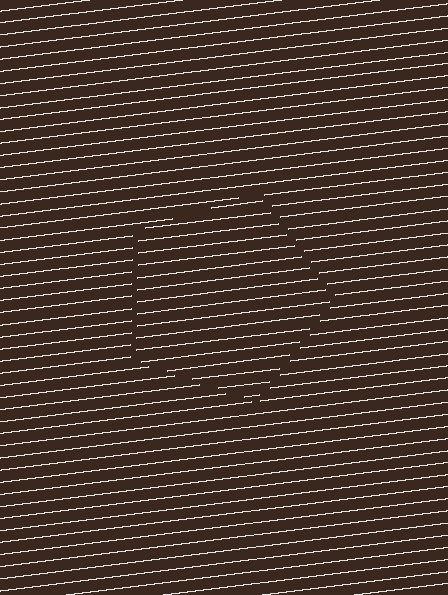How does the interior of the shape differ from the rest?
The interior of the shape contains the same grating, shifted by half a period — the contour is defined by the phase discontinuity where line-ends from the inner and outer gratings abut.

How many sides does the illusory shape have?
5 sides — the line-ends trace a pentagon.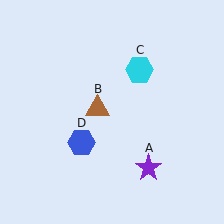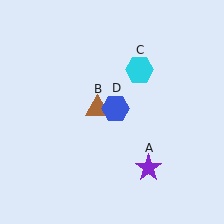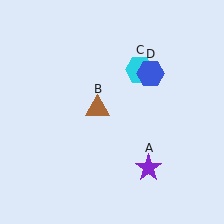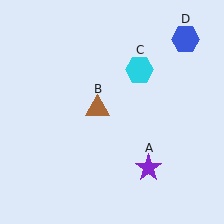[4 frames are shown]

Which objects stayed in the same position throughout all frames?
Purple star (object A) and brown triangle (object B) and cyan hexagon (object C) remained stationary.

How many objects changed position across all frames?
1 object changed position: blue hexagon (object D).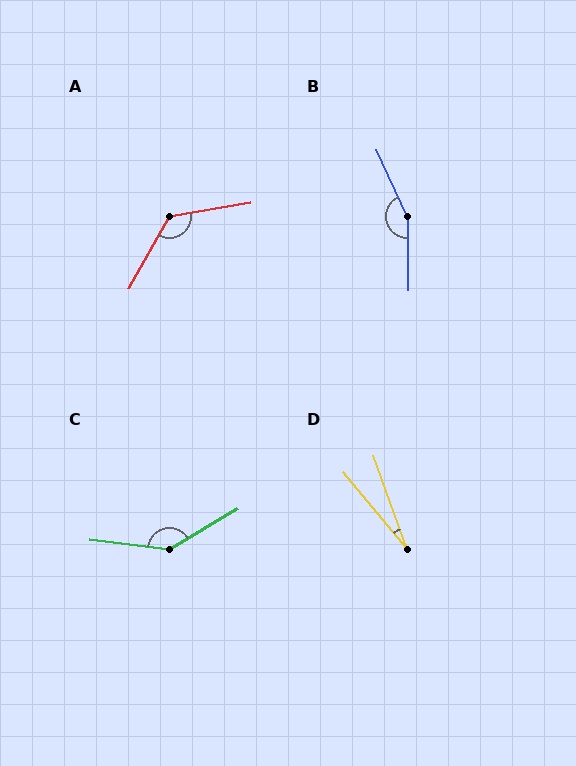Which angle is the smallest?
D, at approximately 20 degrees.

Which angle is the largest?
B, at approximately 156 degrees.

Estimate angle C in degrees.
Approximately 142 degrees.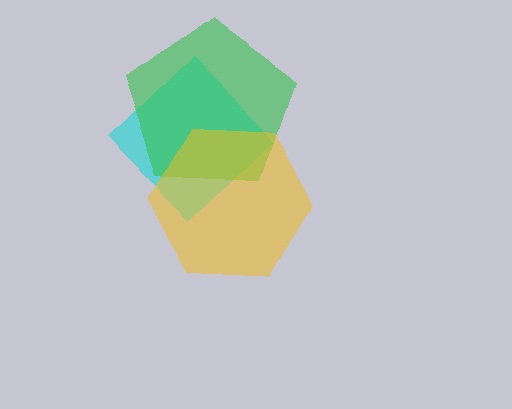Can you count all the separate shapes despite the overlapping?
Yes, there are 3 separate shapes.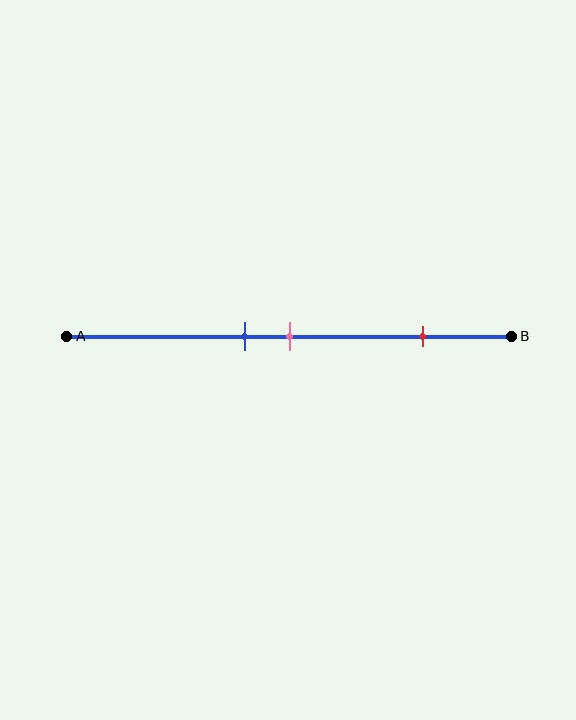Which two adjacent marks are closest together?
The blue and pink marks are the closest adjacent pair.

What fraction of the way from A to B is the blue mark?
The blue mark is approximately 40% (0.4) of the way from A to B.